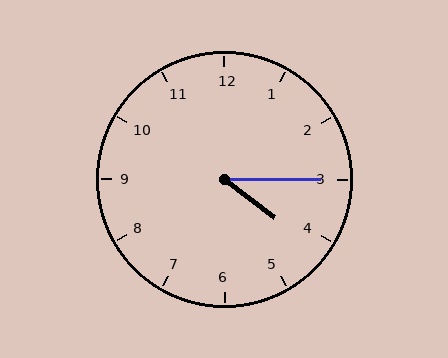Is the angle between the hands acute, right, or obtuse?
It is acute.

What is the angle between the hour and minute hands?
Approximately 38 degrees.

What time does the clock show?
4:15.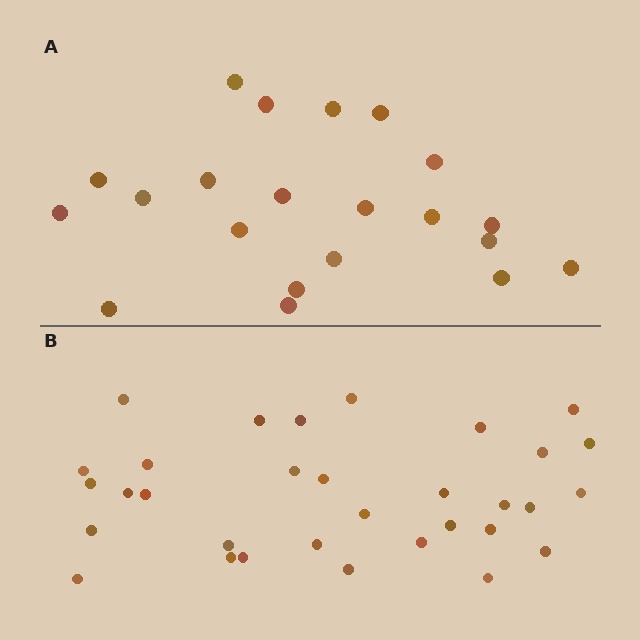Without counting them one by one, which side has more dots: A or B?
Region B (the bottom region) has more dots.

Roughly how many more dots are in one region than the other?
Region B has roughly 12 or so more dots than region A.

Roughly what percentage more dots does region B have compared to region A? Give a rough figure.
About 50% more.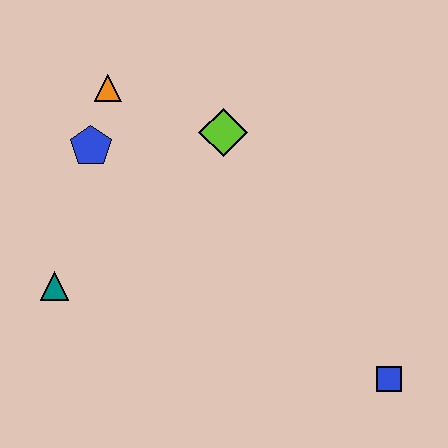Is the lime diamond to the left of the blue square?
Yes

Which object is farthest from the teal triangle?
The blue square is farthest from the teal triangle.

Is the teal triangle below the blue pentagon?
Yes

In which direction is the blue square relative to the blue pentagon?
The blue square is to the right of the blue pentagon.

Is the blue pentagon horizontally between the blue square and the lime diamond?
No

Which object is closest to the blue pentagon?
The orange triangle is closest to the blue pentagon.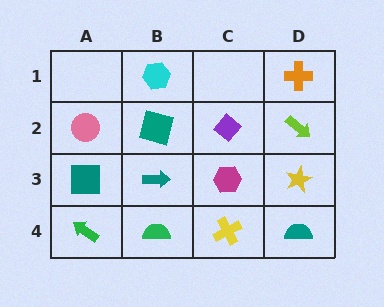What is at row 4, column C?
A yellow cross.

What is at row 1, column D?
An orange cross.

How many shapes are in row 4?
4 shapes.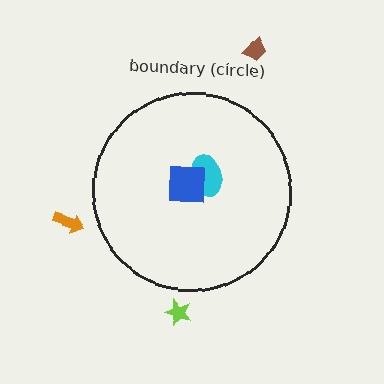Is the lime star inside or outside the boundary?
Outside.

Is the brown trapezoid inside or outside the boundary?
Outside.